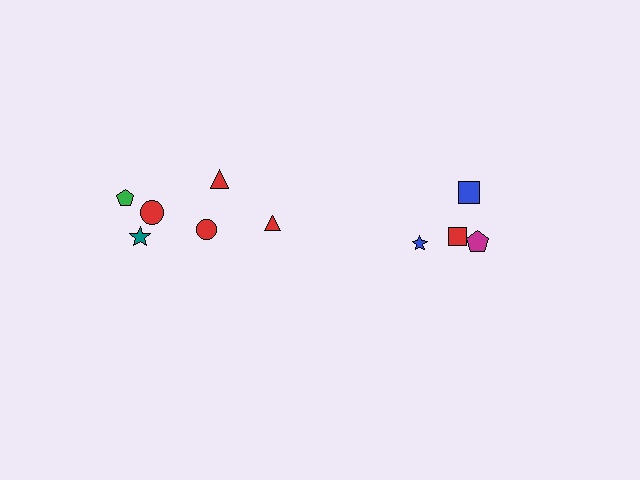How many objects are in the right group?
There are 4 objects.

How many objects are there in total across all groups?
There are 10 objects.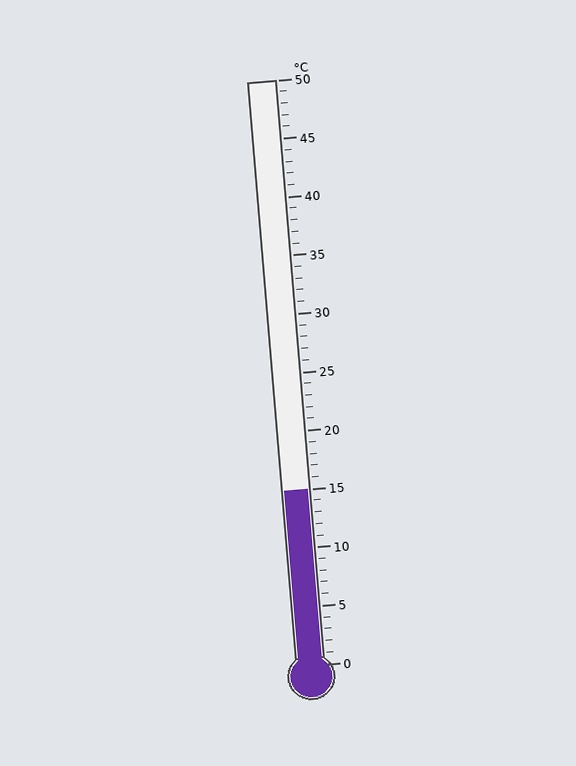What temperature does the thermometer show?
The thermometer shows approximately 15°C.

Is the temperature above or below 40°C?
The temperature is below 40°C.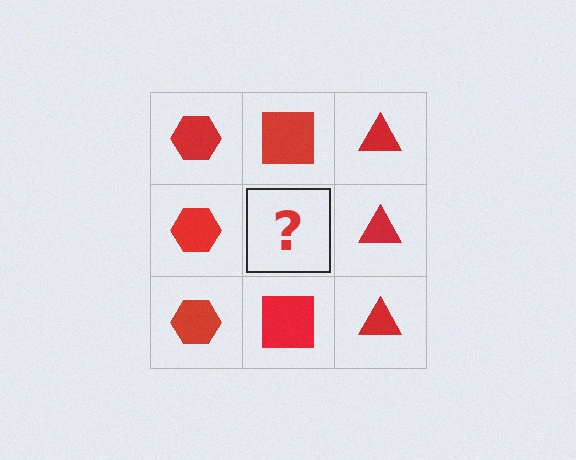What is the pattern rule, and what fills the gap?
The rule is that each column has a consistent shape. The gap should be filled with a red square.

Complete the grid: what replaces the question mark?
The question mark should be replaced with a red square.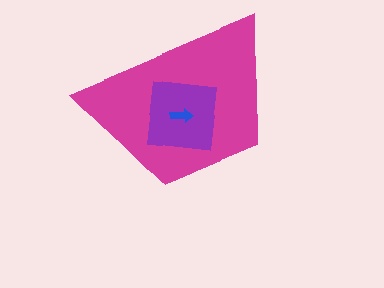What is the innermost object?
The blue arrow.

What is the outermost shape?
The magenta trapezoid.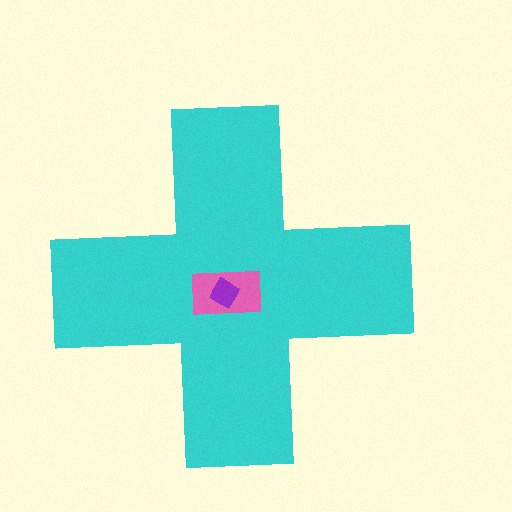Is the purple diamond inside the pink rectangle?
Yes.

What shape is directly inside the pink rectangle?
The purple diamond.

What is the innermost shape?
The purple diamond.